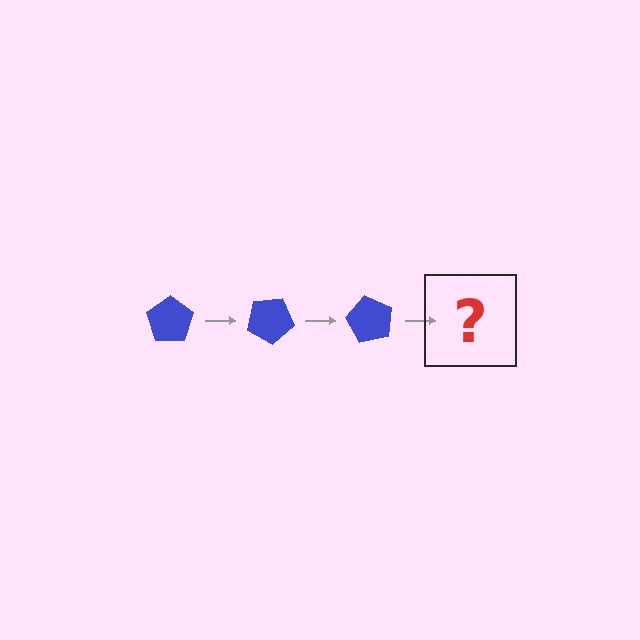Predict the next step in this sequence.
The next step is a blue pentagon rotated 90 degrees.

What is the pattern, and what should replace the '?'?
The pattern is that the pentagon rotates 30 degrees each step. The '?' should be a blue pentagon rotated 90 degrees.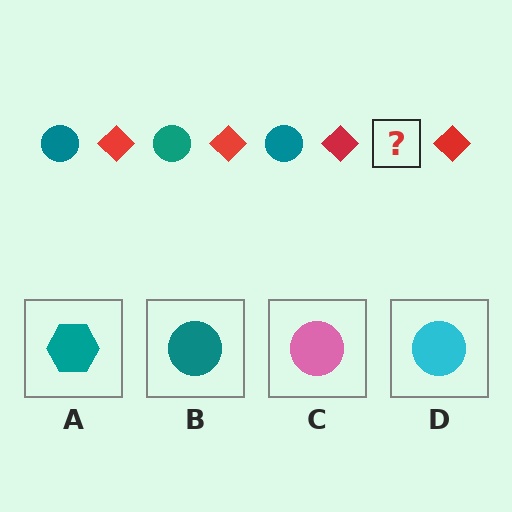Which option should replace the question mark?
Option B.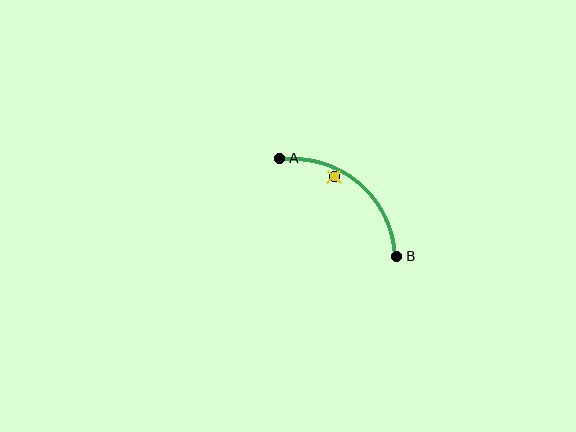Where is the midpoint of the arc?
The arc midpoint is the point on the curve farthest from the straight line joining A and B. It sits above and to the right of that line.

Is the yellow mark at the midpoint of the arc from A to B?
No — the yellow mark does not lie on the arc at all. It sits slightly inside the curve.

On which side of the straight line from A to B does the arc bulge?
The arc bulges above and to the right of the straight line connecting A and B.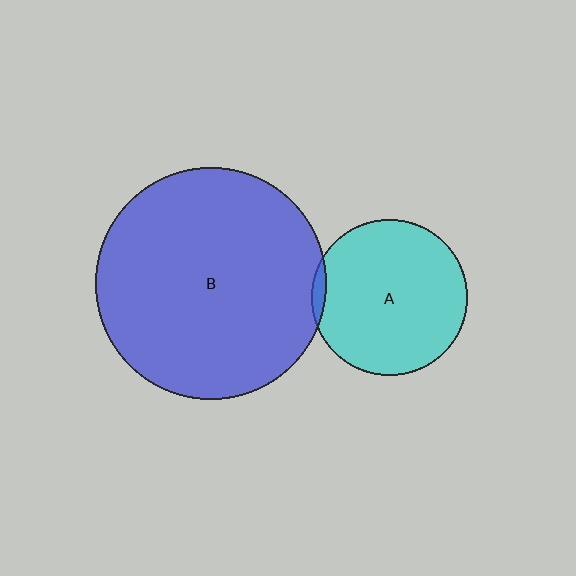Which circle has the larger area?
Circle B (blue).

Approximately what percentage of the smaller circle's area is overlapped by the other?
Approximately 5%.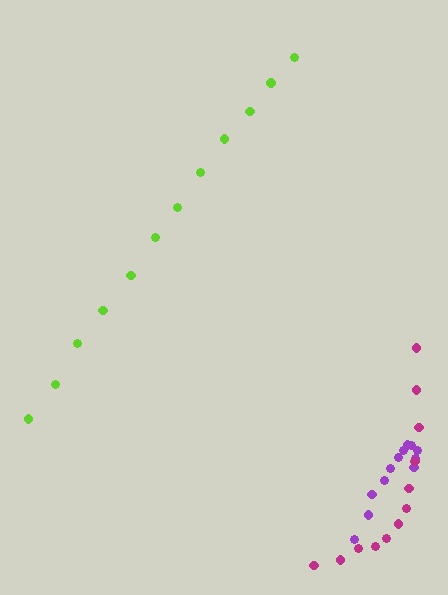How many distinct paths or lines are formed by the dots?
There are 3 distinct paths.